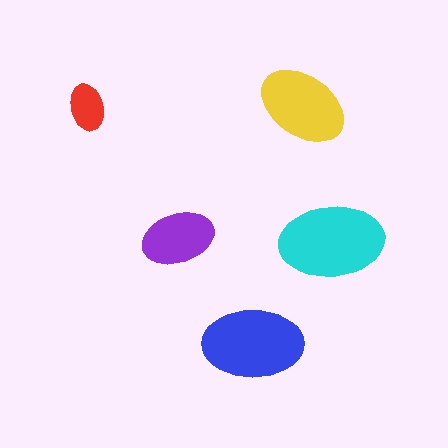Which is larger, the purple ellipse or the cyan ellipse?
The cyan one.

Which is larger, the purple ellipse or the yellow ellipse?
The yellow one.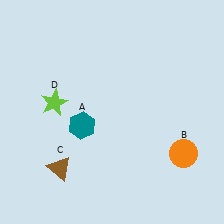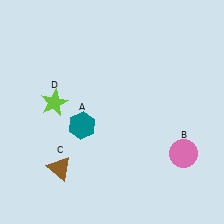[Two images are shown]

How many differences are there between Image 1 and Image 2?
There is 1 difference between the two images.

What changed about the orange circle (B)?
In Image 1, B is orange. In Image 2, it changed to pink.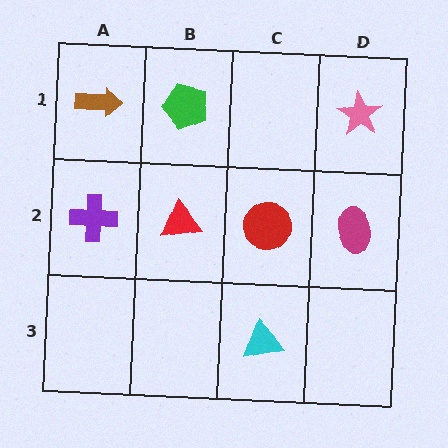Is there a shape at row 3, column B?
No, that cell is empty.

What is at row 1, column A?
A brown arrow.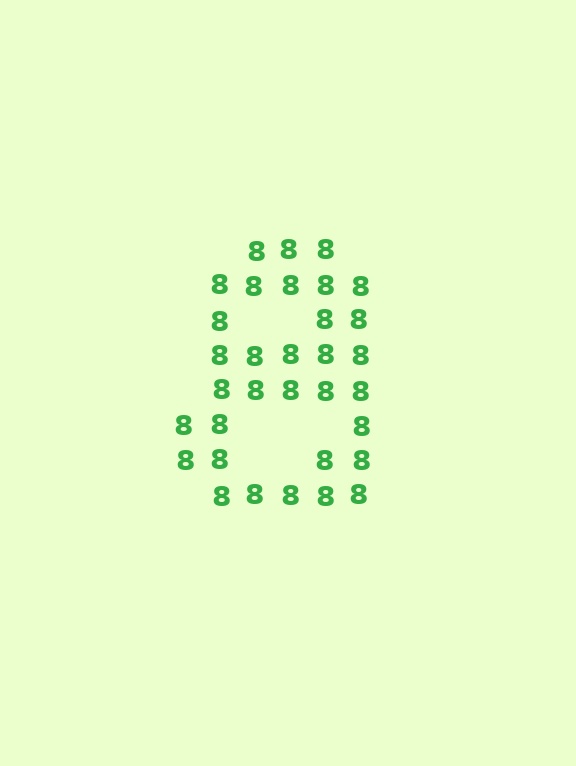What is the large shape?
The large shape is the digit 8.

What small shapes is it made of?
It is made of small digit 8's.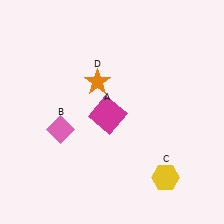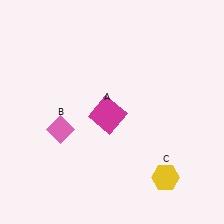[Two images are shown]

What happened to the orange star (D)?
The orange star (D) was removed in Image 2. It was in the top-left area of Image 1.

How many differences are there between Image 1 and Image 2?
There is 1 difference between the two images.